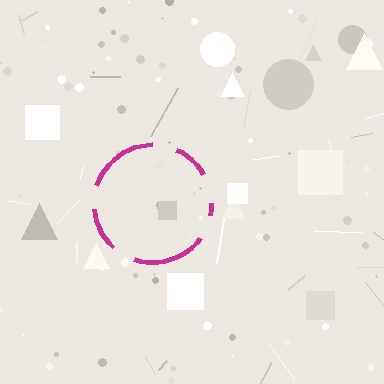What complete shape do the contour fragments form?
The contour fragments form a circle.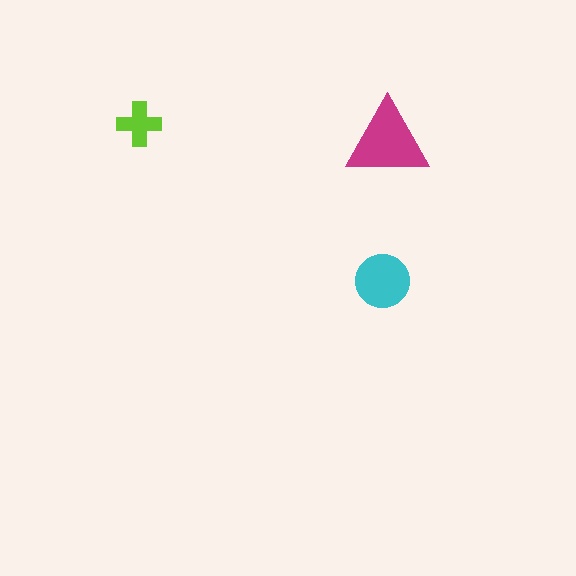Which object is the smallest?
The lime cross.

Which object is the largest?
The magenta triangle.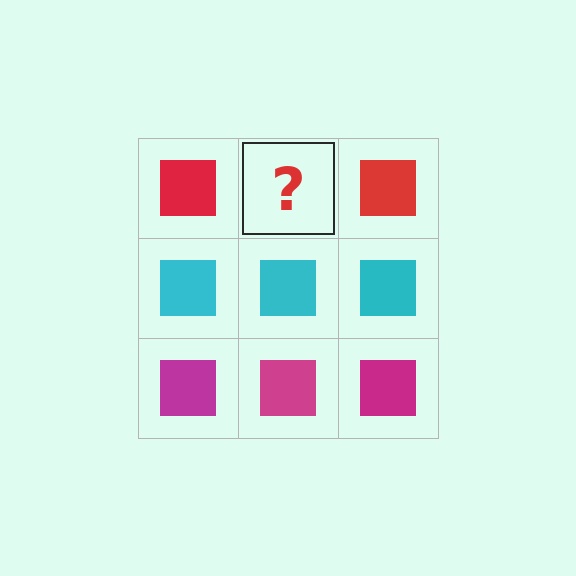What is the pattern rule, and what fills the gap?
The rule is that each row has a consistent color. The gap should be filled with a red square.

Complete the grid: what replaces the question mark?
The question mark should be replaced with a red square.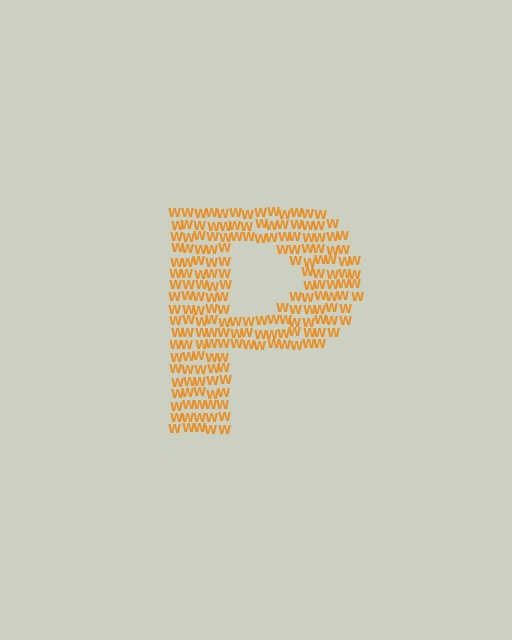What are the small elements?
The small elements are letter W's.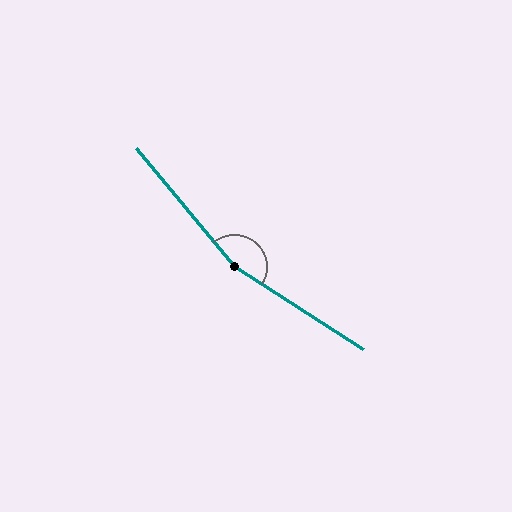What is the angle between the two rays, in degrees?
Approximately 162 degrees.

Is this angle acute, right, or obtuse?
It is obtuse.